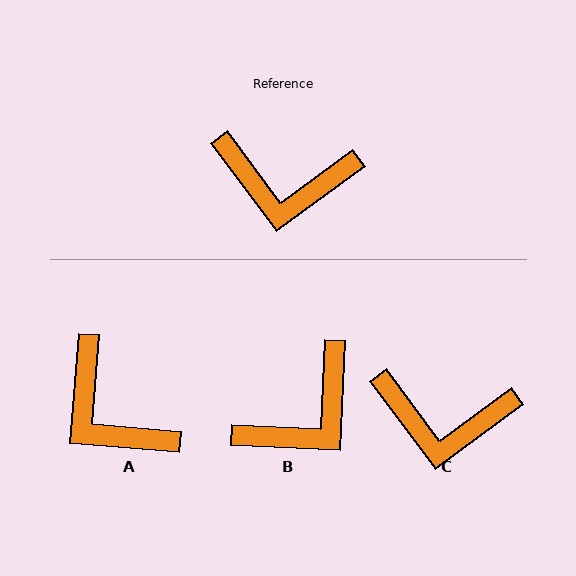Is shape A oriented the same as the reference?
No, it is off by about 41 degrees.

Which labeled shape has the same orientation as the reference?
C.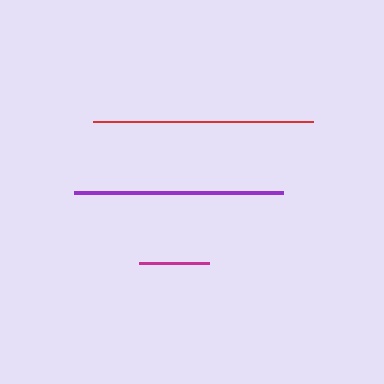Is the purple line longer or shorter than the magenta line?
The purple line is longer than the magenta line.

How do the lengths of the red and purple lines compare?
The red and purple lines are approximately the same length.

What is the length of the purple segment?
The purple segment is approximately 208 pixels long.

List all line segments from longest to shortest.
From longest to shortest: red, purple, magenta.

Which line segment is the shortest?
The magenta line is the shortest at approximately 70 pixels.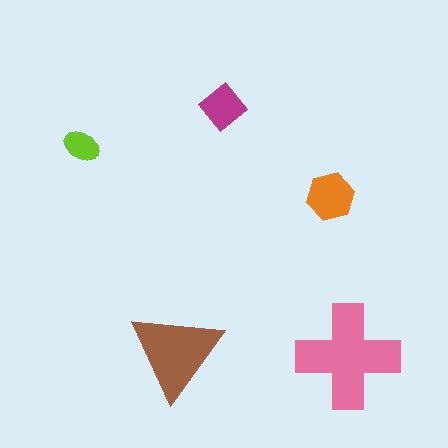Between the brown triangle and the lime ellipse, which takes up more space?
The brown triangle.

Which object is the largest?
The pink cross.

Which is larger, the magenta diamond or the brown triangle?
The brown triangle.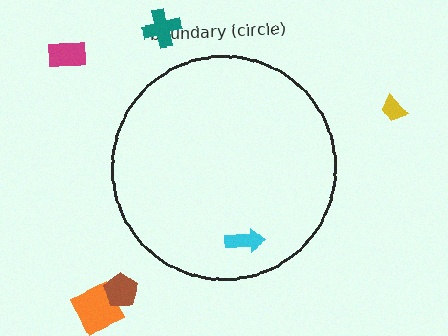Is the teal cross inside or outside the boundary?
Outside.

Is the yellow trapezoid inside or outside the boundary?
Outside.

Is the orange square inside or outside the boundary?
Outside.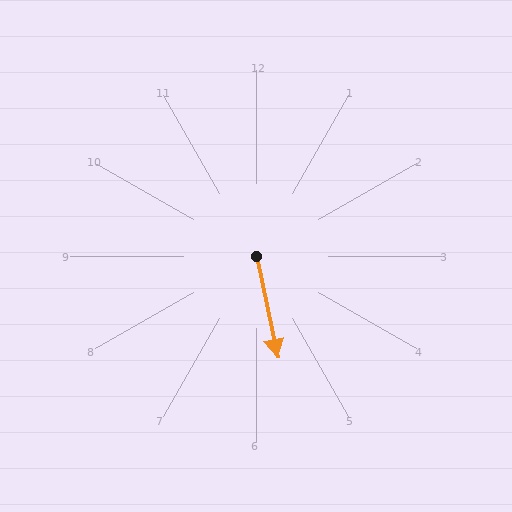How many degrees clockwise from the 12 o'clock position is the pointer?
Approximately 168 degrees.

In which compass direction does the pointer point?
South.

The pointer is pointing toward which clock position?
Roughly 6 o'clock.